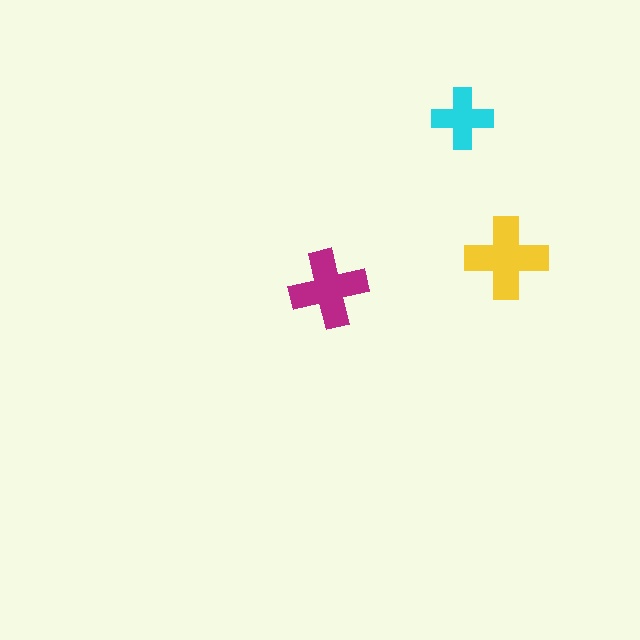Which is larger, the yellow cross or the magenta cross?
The yellow one.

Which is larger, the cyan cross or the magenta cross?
The magenta one.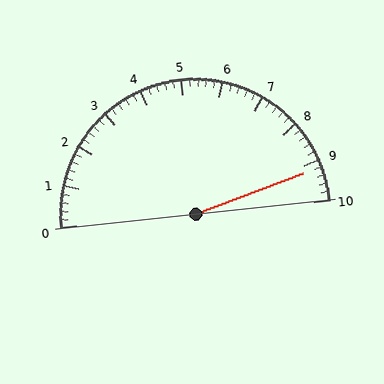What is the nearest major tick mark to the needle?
The nearest major tick mark is 9.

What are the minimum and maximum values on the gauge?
The gauge ranges from 0 to 10.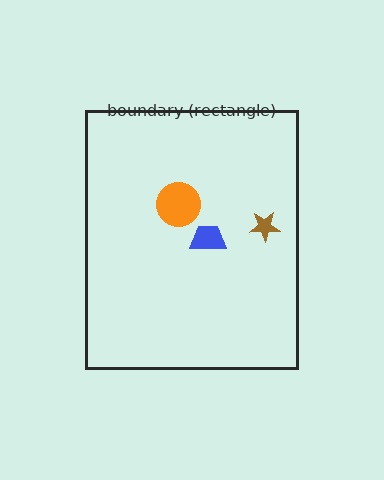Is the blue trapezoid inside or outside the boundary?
Inside.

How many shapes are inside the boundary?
3 inside, 0 outside.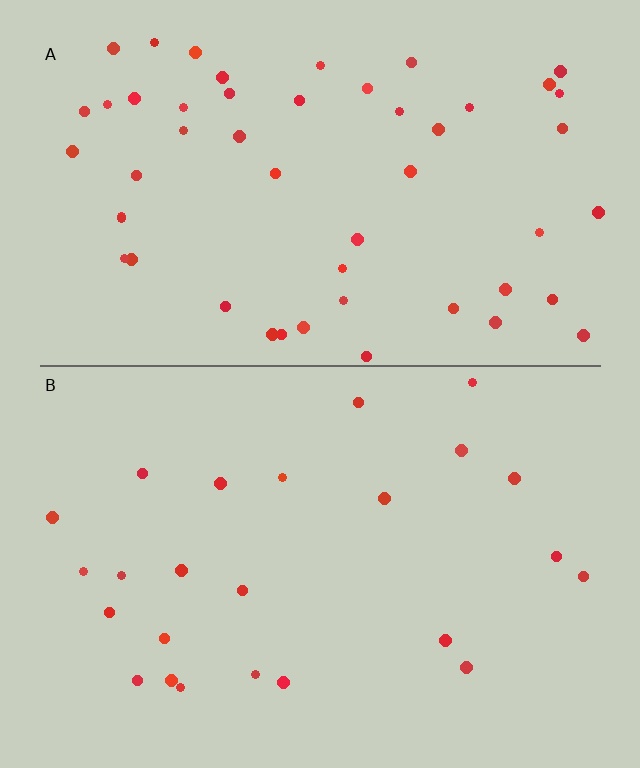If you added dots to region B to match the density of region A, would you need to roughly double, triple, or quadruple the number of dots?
Approximately double.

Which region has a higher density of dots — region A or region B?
A (the top).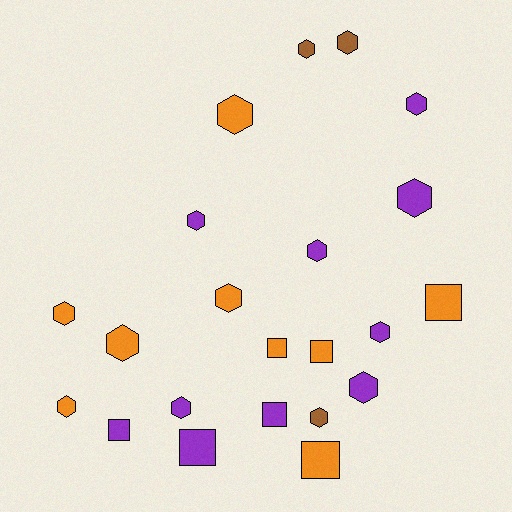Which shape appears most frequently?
Hexagon, with 15 objects.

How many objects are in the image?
There are 22 objects.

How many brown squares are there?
There are no brown squares.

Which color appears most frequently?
Purple, with 10 objects.